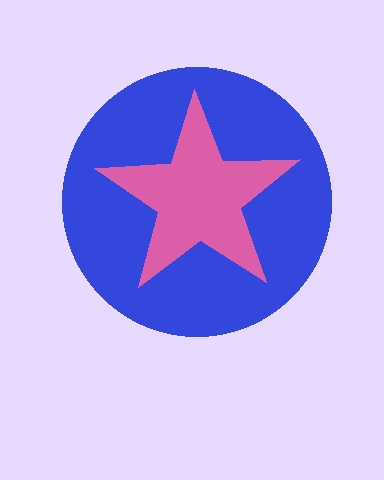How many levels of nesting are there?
2.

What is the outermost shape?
The blue circle.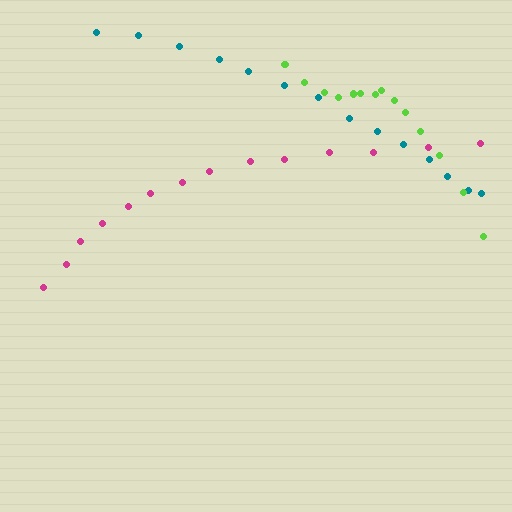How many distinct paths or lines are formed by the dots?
There are 3 distinct paths.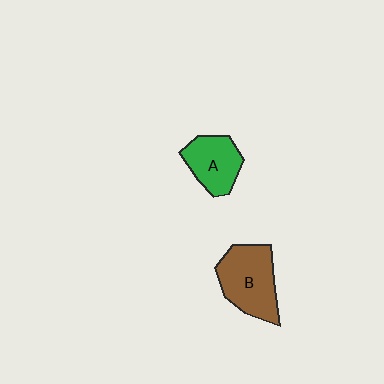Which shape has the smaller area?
Shape A (green).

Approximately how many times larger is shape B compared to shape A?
Approximately 1.4 times.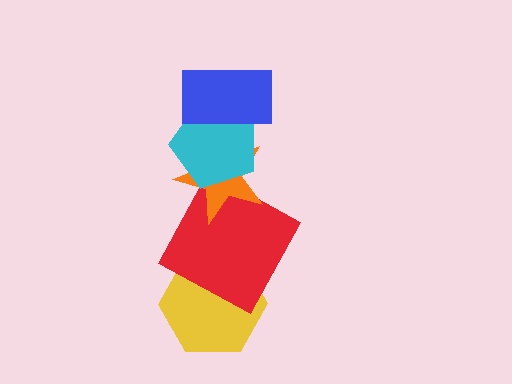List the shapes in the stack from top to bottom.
From top to bottom: the blue rectangle, the cyan pentagon, the orange star, the red square, the yellow hexagon.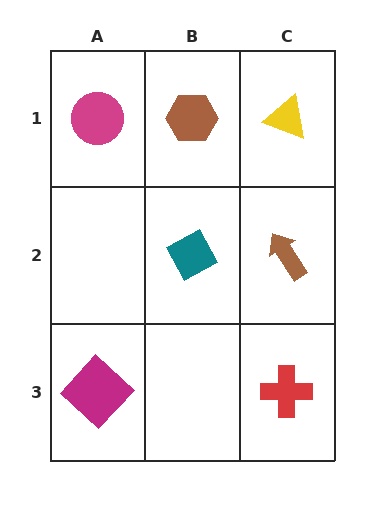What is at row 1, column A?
A magenta circle.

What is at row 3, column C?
A red cross.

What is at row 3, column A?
A magenta diamond.